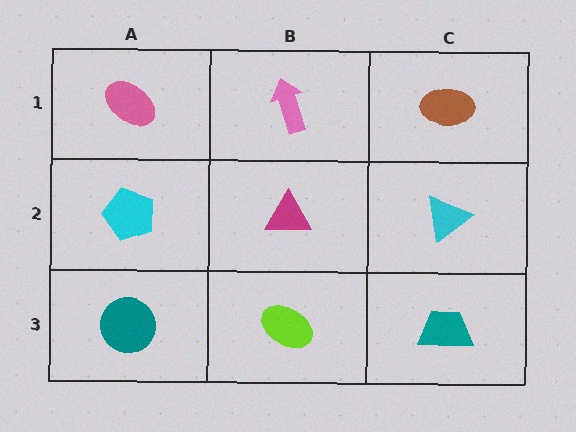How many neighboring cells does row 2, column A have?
3.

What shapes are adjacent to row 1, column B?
A magenta triangle (row 2, column B), a pink ellipse (row 1, column A), a brown ellipse (row 1, column C).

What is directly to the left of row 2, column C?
A magenta triangle.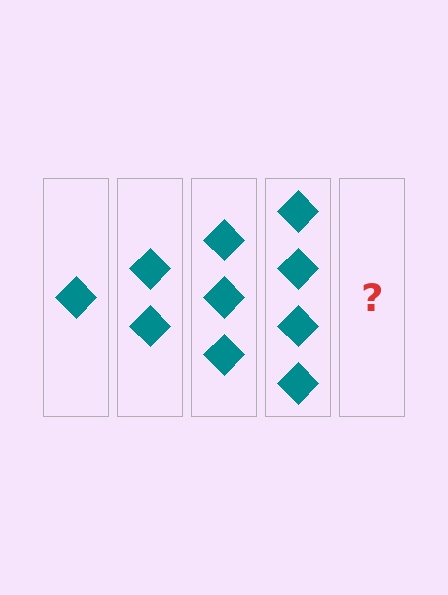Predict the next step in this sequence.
The next step is 5 diamonds.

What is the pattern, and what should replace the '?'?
The pattern is that each step adds one more diamond. The '?' should be 5 diamonds.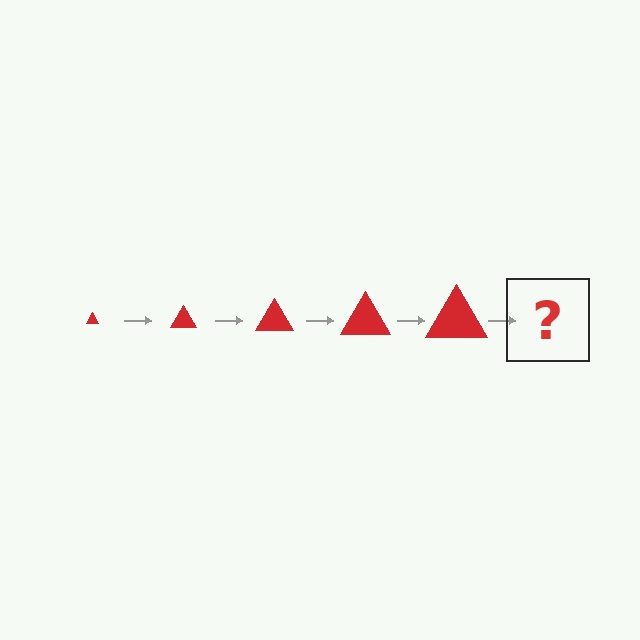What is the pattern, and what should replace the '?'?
The pattern is that the triangle gets progressively larger each step. The '?' should be a red triangle, larger than the previous one.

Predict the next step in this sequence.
The next step is a red triangle, larger than the previous one.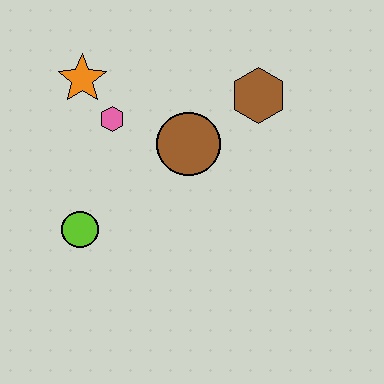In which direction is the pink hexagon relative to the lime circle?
The pink hexagon is above the lime circle.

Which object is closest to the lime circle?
The pink hexagon is closest to the lime circle.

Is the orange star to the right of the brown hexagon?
No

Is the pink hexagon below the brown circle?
No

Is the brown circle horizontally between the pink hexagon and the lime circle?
No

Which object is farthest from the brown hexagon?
The lime circle is farthest from the brown hexagon.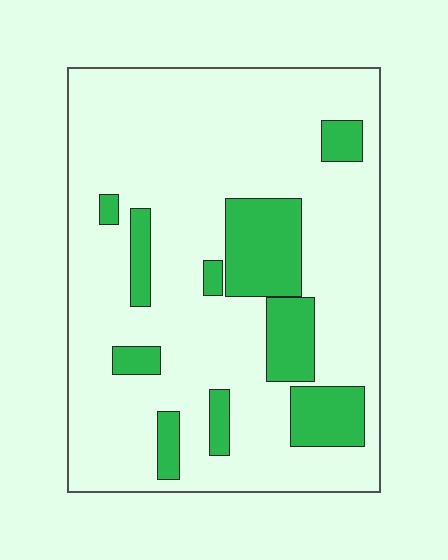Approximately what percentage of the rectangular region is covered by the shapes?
Approximately 20%.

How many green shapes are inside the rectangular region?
10.